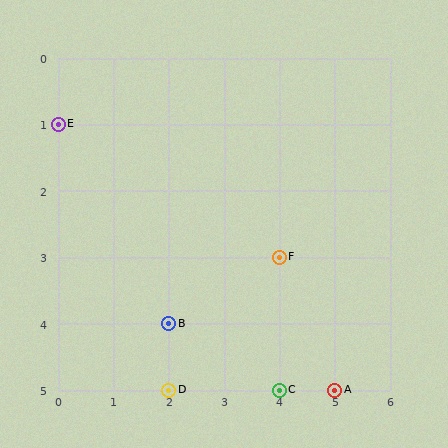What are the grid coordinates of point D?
Point D is at grid coordinates (2, 5).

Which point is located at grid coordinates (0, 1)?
Point E is at (0, 1).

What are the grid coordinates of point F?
Point F is at grid coordinates (4, 3).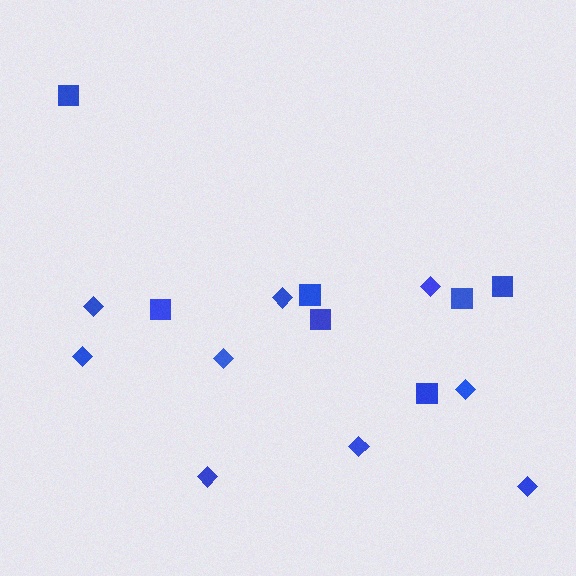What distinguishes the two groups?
There are 2 groups: one group of squares (7) and one group of diamonds (9).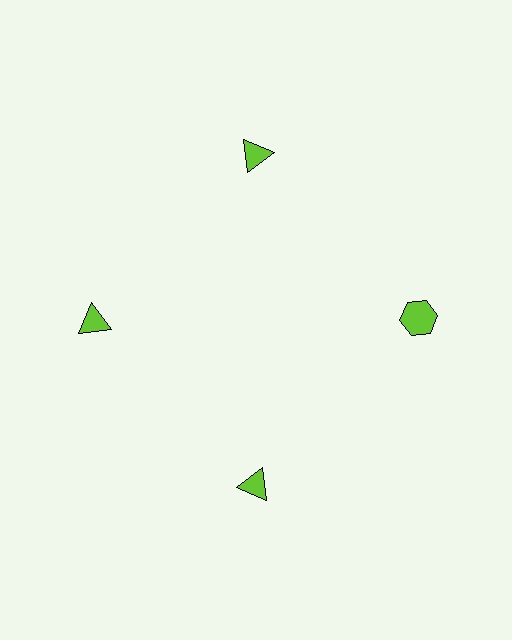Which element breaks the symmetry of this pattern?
The lime hexagon at roughly the 3 o'clock position breaks the symmetry. All other shapes are lime triangles.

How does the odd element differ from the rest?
It has a different shape: hexagon instead of triangle.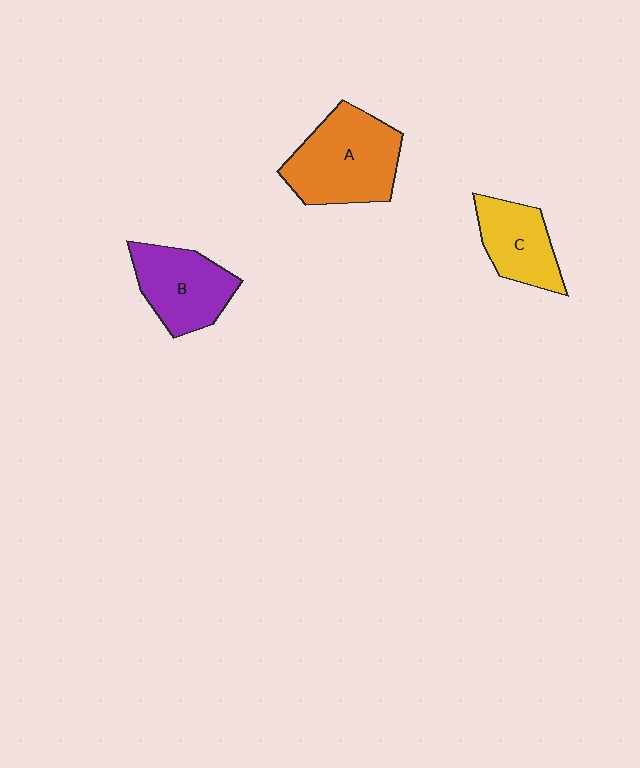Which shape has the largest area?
Shape A (orange).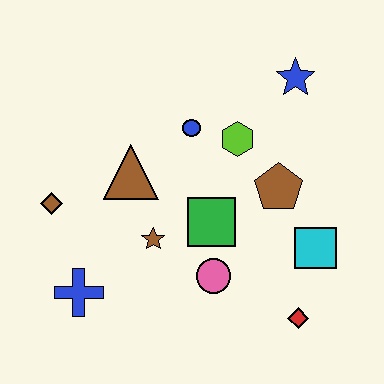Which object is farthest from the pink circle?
The blue star is farthest from the pink circle.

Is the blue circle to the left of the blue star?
Yes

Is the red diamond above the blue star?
No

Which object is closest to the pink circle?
The green square is closest to the pink circle.